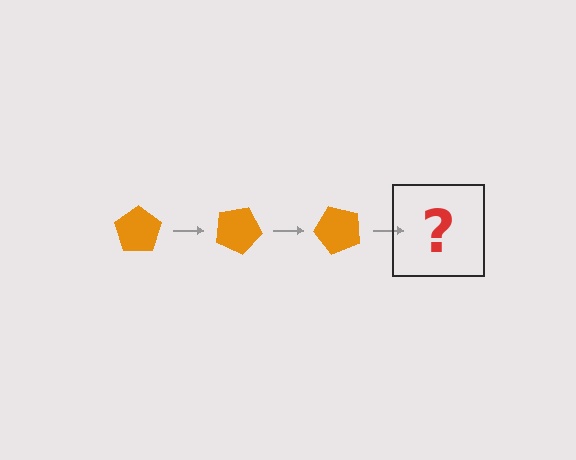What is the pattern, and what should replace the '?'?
The pattern is that the pentagon rotates 25 degrees each step. The '?' should be an orange pentagon rotated 75 degrees.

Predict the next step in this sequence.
The next step is an orange pentagon rotated 75 degrees.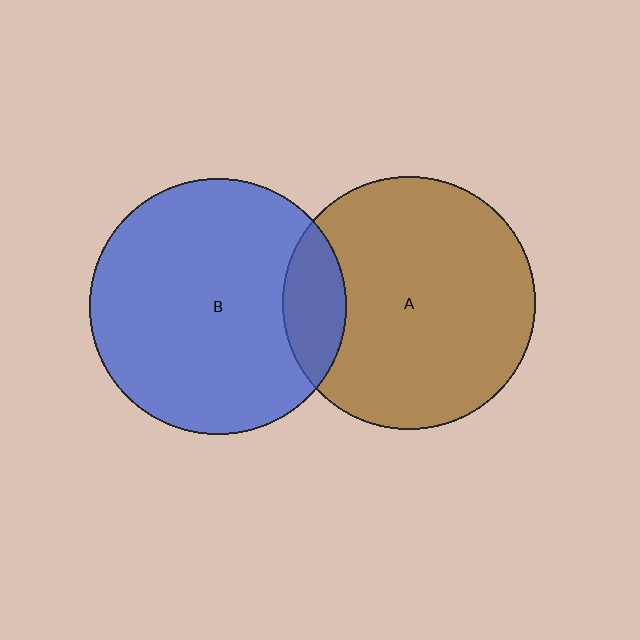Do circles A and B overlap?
Yes.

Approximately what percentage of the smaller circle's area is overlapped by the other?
Approximately 15%.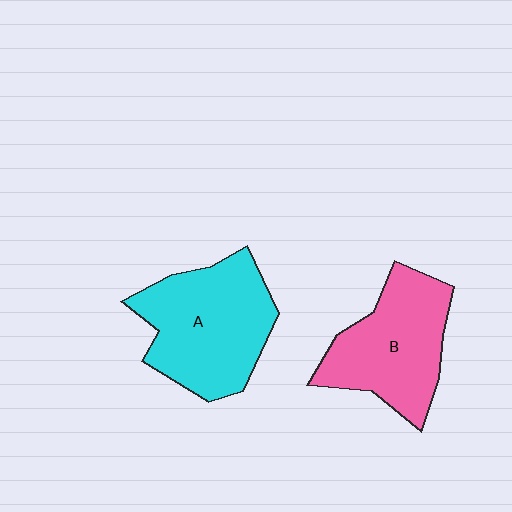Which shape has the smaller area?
Shape B (pink).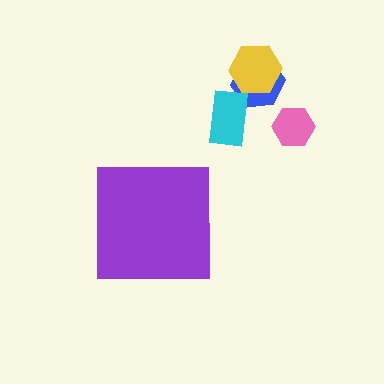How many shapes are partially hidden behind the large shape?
0 shapes are partially hidden.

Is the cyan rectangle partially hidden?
No, the cyan rectangle is fully visible.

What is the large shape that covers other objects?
A purple square.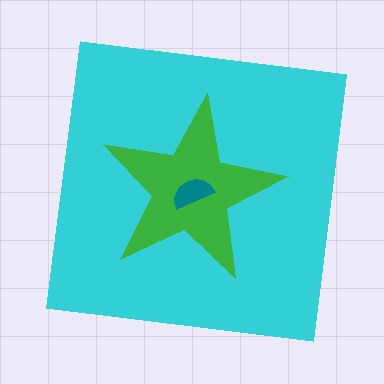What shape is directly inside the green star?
The teal semicircle.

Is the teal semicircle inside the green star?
Yes.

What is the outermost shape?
The cyan square.